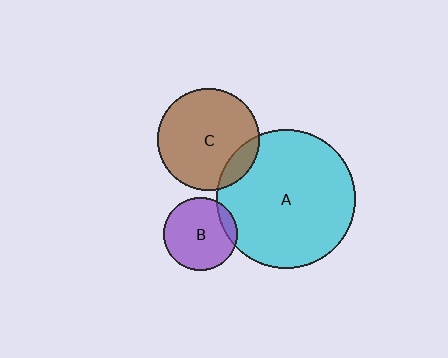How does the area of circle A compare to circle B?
Approximately 3.5 times.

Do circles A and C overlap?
Yes.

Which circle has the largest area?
Circle A (cyan).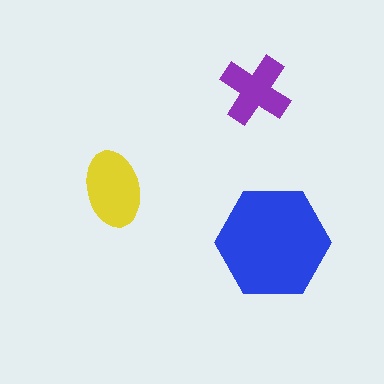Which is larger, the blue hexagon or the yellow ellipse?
The blue hexagon.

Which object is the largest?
The blue hexagon.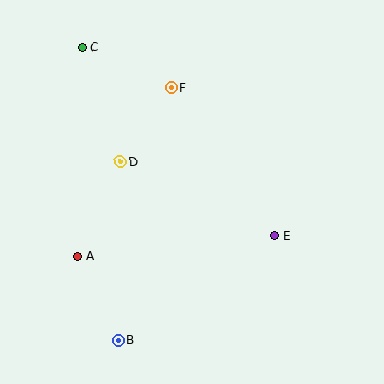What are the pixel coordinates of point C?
Point C is at (82, 47).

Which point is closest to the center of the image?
Point D at (120, 162) is closest to the center.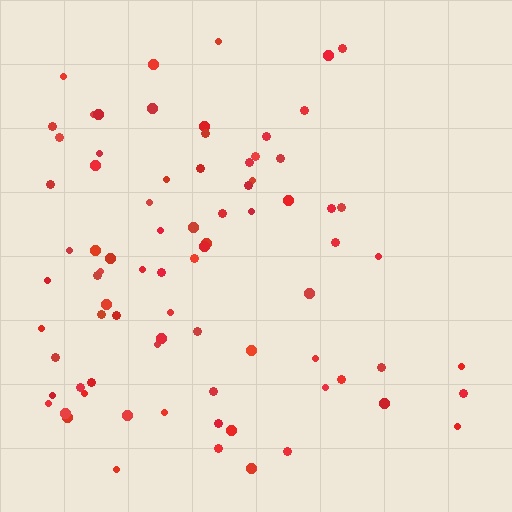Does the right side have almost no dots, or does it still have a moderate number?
Still a moderate number, just noticeably fewer than the left.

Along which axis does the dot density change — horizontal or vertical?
Horizontal.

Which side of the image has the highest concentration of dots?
The left.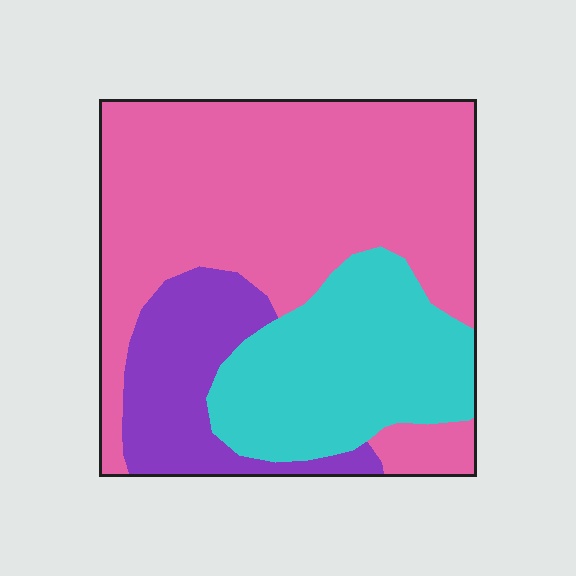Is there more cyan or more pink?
Pink.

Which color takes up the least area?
Purple, at roughly 15%.